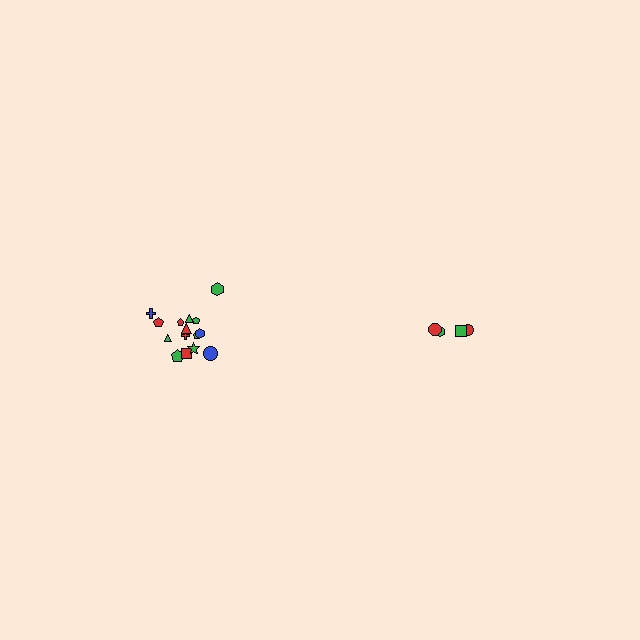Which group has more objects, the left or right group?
The left group.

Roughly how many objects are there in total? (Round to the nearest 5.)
Roughly 20 objects in total.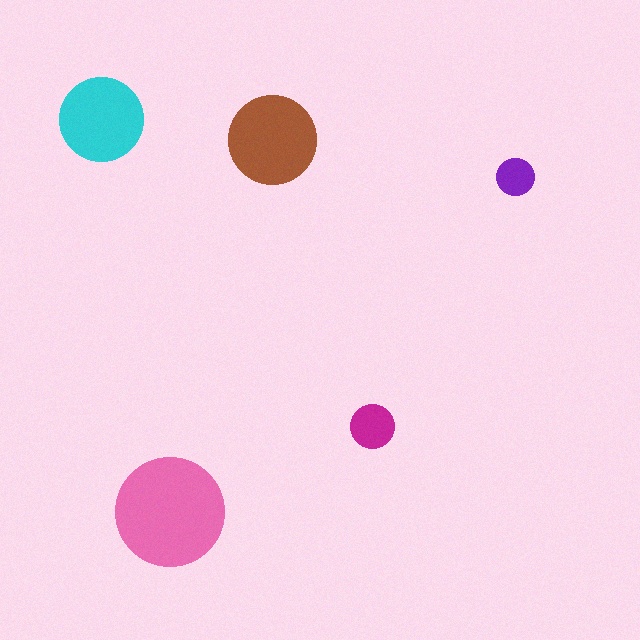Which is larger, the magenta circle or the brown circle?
The brown one.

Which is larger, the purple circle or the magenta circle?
The magenta one.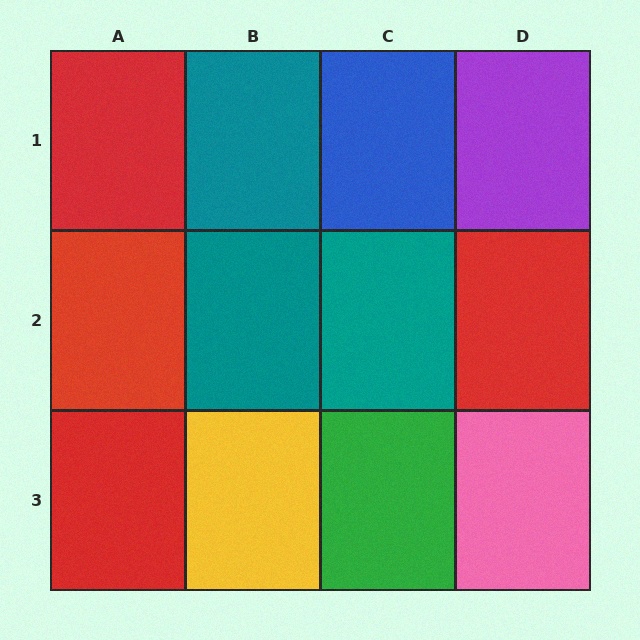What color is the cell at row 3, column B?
Yellow.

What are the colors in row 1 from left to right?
Red, teal, blue, purple.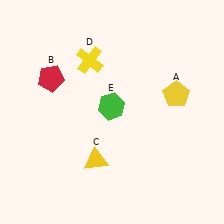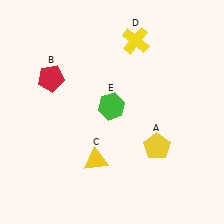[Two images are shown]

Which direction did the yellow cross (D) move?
The yellow cross (D) moved right.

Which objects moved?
The objects that moved are: the yellow pentagon (A), the yellow cross (D).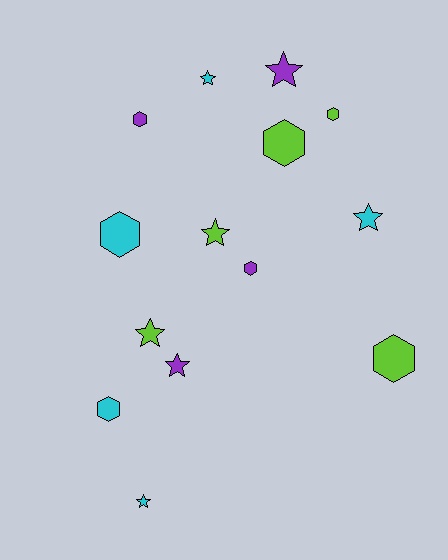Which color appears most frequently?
Lime, with 5 objects.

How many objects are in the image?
There are 14 objects.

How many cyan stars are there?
There are 3 cyan stars.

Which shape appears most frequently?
Hexagon, with 7 objects.